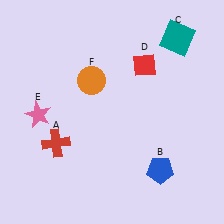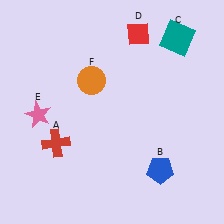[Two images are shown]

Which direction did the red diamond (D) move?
The red diamond (D) moved up.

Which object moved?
The red diamond (D) moved up.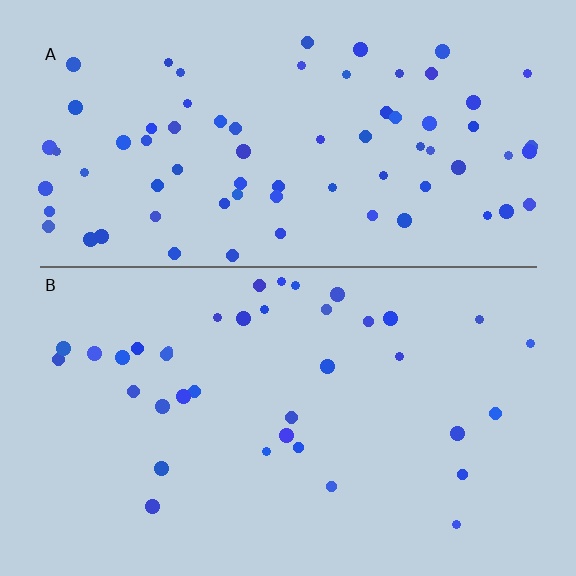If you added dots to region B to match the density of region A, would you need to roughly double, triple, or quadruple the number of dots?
Approximately double.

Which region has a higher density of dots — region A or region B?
A (the top).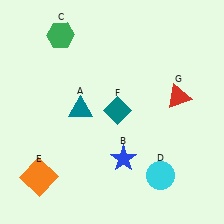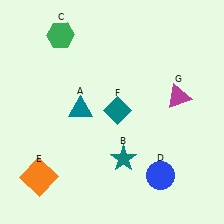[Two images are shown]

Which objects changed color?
B changed from blue to teal. D changed from cyan to blue. G changed from red to magenta.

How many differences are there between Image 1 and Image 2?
There are 3 differences between the two images.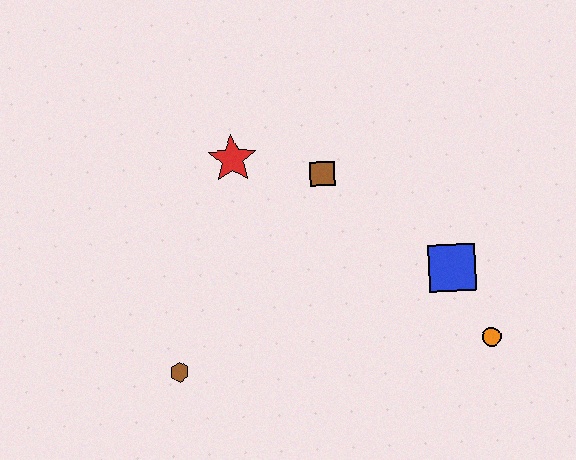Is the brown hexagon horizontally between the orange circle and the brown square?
No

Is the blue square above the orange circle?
Yes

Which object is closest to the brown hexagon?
The red star is closest to the brown hexagon.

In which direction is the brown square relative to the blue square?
The brown square is to the left of the blue square.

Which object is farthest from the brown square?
The brown hexagon is farthest from the brown square.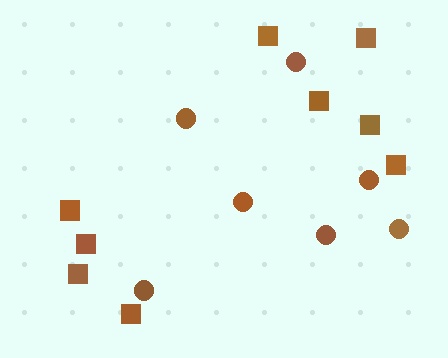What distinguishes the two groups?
There are 2 groups: one group of circles (7) and one group of squares (9).